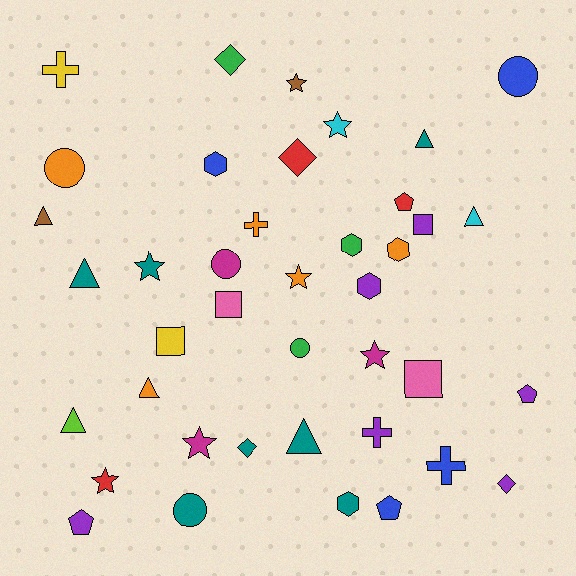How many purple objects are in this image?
There are 6 purple objects.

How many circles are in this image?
There are 5 circles.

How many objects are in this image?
There are 40 objects.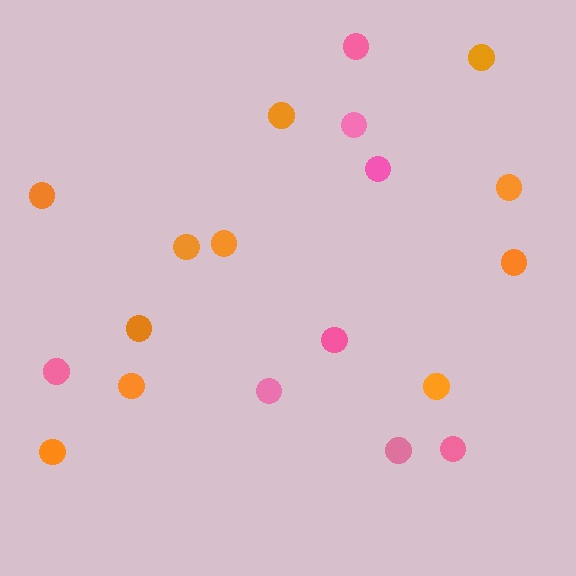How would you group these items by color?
There are 2 groups: one group of pink circles (8) and one group of orange circles (11).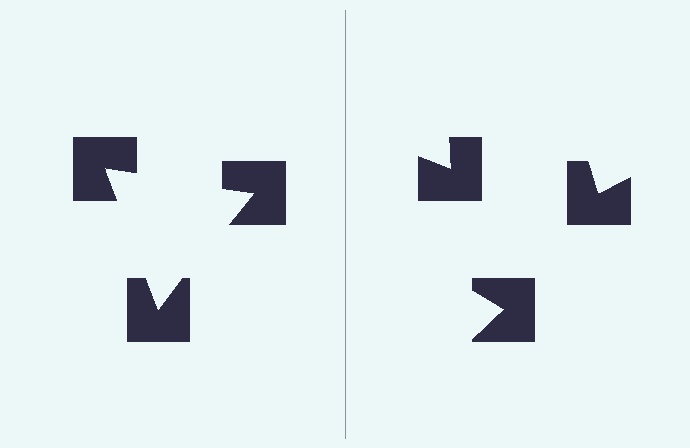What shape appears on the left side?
An illusory triangle.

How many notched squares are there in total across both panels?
6 — 3 on each side.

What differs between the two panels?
The notched squares are positioned identically on both sides; only the wedge orientations differ. On the left they align to a triangle; on the right they are misaligned.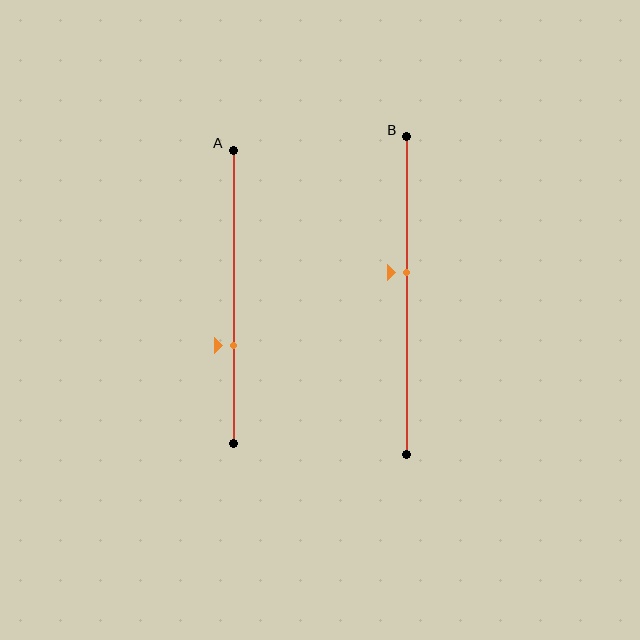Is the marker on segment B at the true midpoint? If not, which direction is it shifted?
No, the marker on segment B is shifted upward by about 7% of the segment length.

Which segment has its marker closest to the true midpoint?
Segment B has its marker closest to the true midpoint.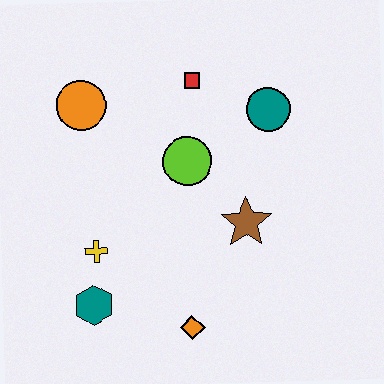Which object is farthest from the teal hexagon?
The teal circle is farthest from the teal hexagon.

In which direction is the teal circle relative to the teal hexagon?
The teal circle is above the teal hexagon.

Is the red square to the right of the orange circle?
Yes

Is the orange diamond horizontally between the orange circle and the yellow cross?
No